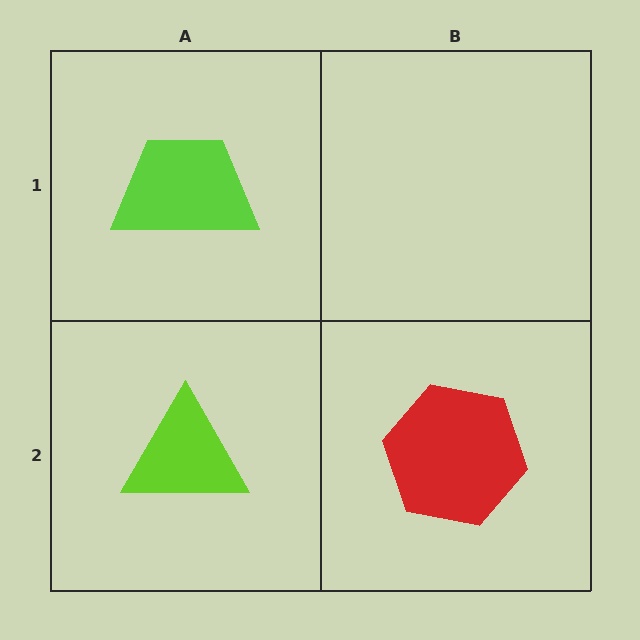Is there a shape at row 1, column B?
No, that cell is empty.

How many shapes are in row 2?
2 shapes.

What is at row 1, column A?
A lime trapezoid.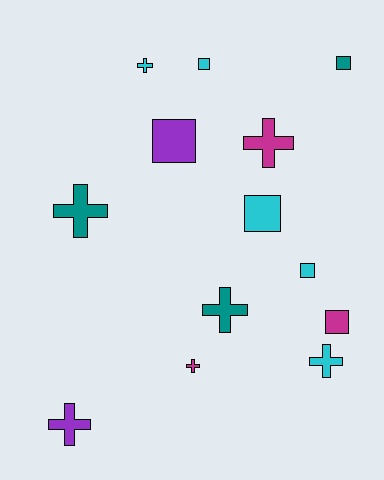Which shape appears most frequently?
Cross, with 7 objects.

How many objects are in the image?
There are 13 objects.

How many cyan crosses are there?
There are 2 cyan crosses.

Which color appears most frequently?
Cyan, with 5 objects.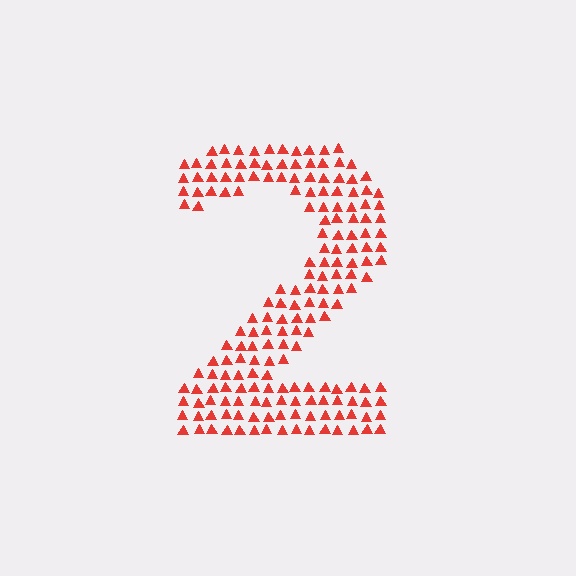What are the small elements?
The small elements are triangles.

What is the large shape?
The large shape is the digit 2.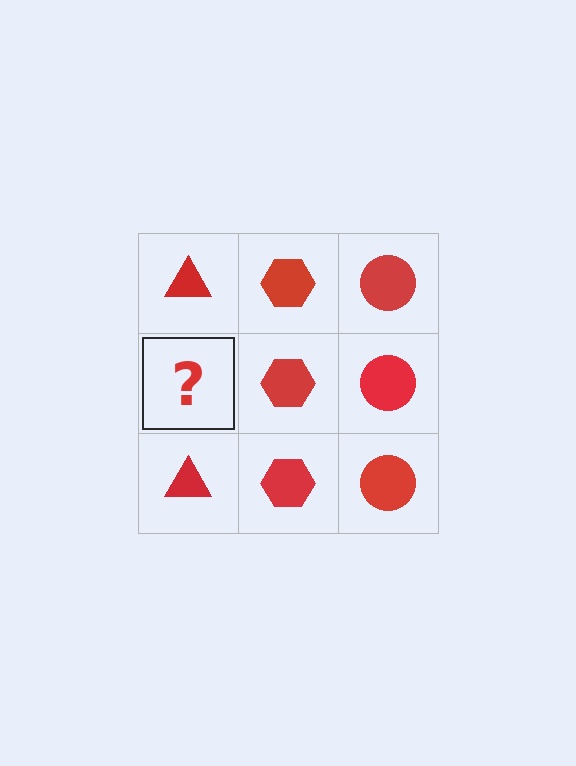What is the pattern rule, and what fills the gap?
The rule is that each column has a consistent shape. The gap should be filled with a red triangle.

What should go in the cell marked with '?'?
The missing cell should contain a red triangle.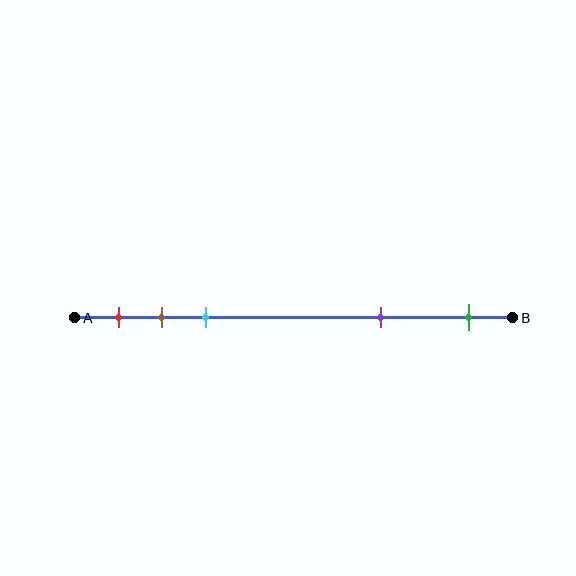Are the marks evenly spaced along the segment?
No, the marks are not evenly spaced.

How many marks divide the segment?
There are 5 marks dividing the segment.